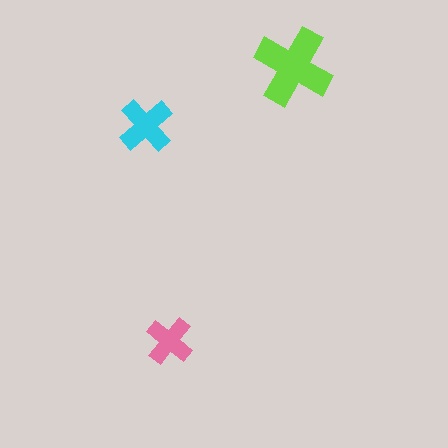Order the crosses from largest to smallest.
the lime one, the cyan one, the pink one.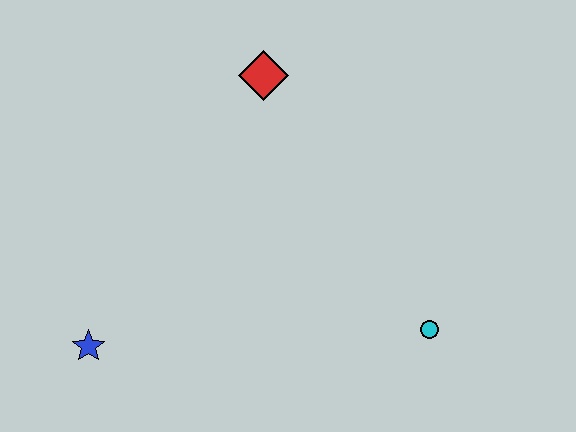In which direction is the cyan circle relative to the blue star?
The cyan circle is to the right of the blue star.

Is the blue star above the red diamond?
No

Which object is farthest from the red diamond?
The blue star is farthest from the red diamond.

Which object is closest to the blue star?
The red diamond is closest to the blue star.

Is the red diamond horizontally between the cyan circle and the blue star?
Yes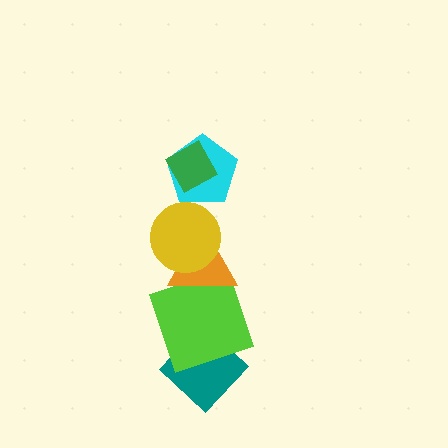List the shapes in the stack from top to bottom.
From top to bottom: the green diamond, the cyan pentagon, the yellow circle, the orange triangle, the lime square, the teal diamond.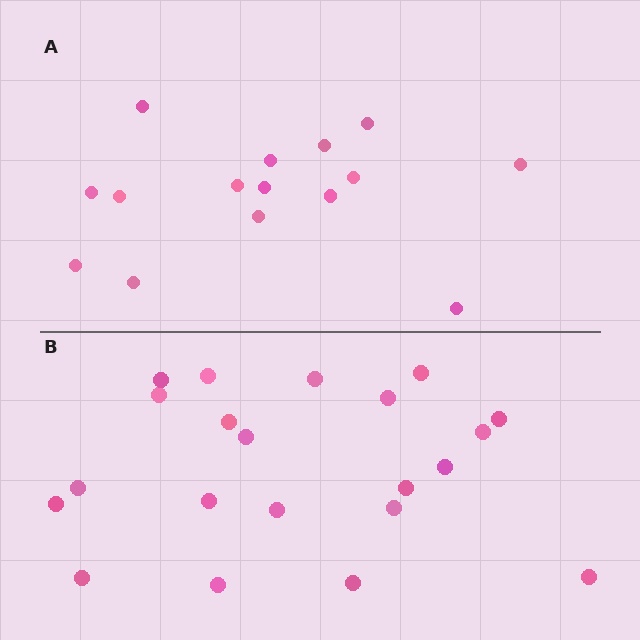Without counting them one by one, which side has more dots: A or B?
Region B (the bottom region) has more dots.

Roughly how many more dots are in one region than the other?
Region B has about 6 more dots than region A.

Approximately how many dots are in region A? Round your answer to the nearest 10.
About 20 dots. (The exact count is 15, which rounds to 20.)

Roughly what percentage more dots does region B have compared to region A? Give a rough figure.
About 40% more.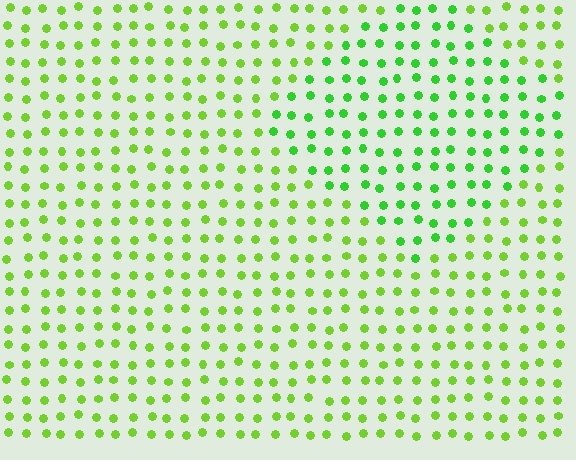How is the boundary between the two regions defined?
The boundary is defined purely by a slight shift in hue (about 26 degrees). Spacing, size, and orientation are identical on both sides.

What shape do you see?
I see a diamond.